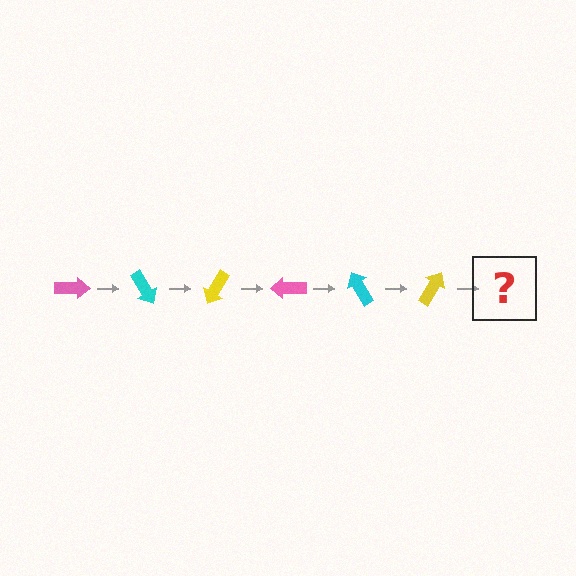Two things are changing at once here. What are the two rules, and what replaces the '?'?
The two rules are that it rotates 60 degrees each step and the color cycles through pink, cyan, and yellow. The '?' should be a pink arrow, rotated 360 degrees from the start.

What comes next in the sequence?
The next element should be a pink arrow, rotated 360 degrees from the start.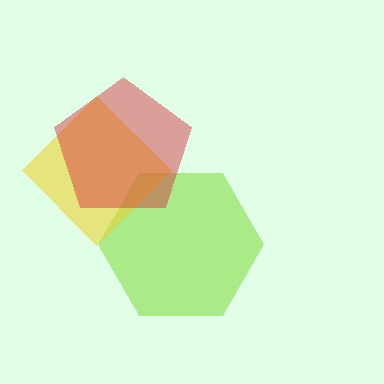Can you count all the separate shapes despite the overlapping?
Yes, there are 3 separate shapes.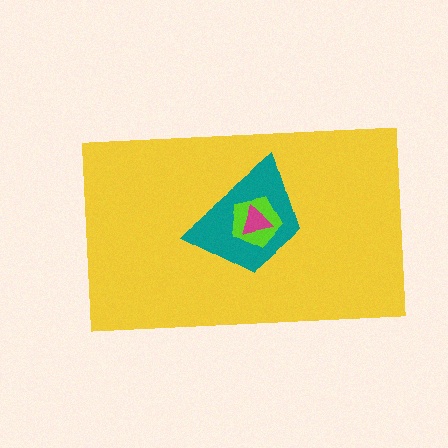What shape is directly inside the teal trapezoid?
The lime pentagon.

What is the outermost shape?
The yellow rectangle.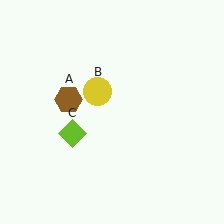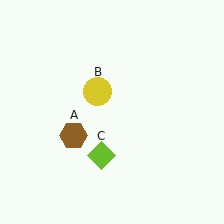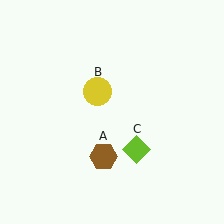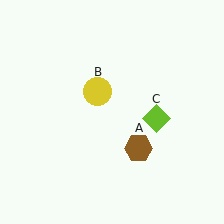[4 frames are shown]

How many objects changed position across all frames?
2 objects changed position: brown hexagon (object A), lime diamond (object C).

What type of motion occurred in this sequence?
The brown hexagon (object A), lime diamond (object C) rotated counterclockwise around the center of the scene.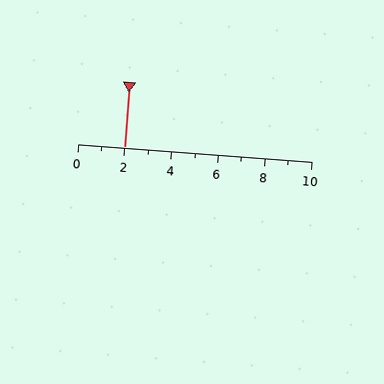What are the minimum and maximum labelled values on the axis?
The axis runs from 0 to 10.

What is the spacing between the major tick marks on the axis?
The major ticks are spaced 2 apart.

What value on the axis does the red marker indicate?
The marker indicates approximately 2.